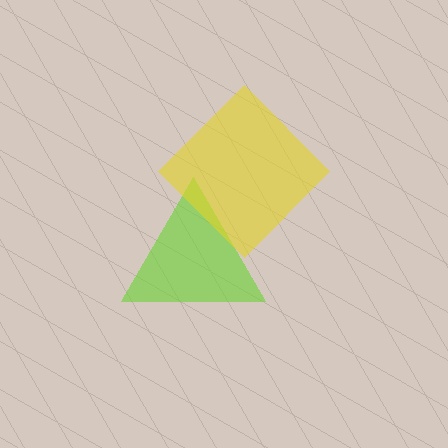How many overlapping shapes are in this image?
There are 2 overlapping shapes in the image.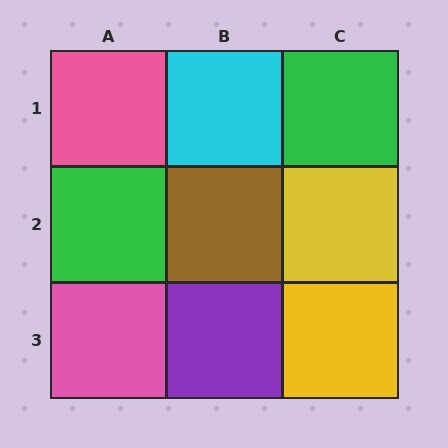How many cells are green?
2 cells are green.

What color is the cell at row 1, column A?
Pink.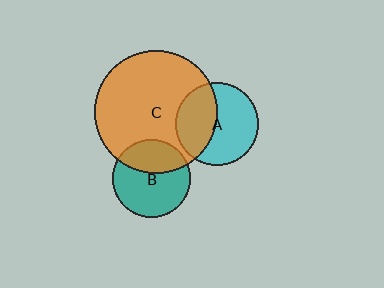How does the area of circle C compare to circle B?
Approximately 2.5 times.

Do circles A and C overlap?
Yes.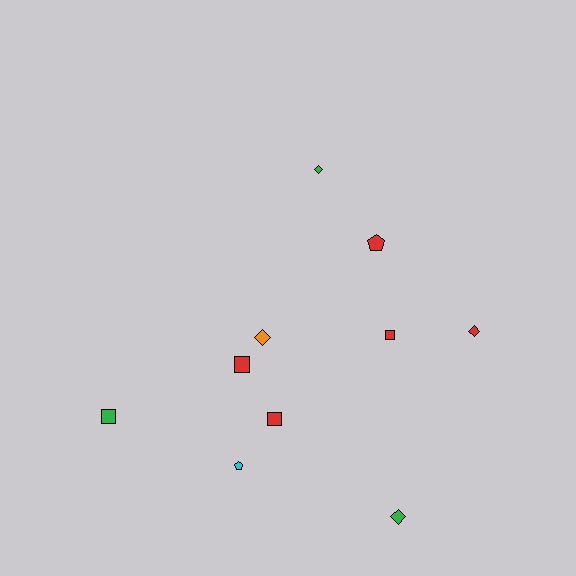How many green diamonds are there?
There are 2 green diamonds.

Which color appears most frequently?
Red, with 5 objects.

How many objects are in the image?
There are 10 objects.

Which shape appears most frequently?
Diamond, with 4 objects.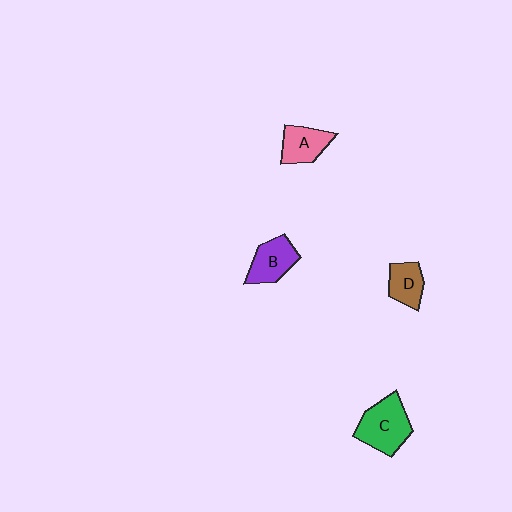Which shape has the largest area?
Shape C (green).